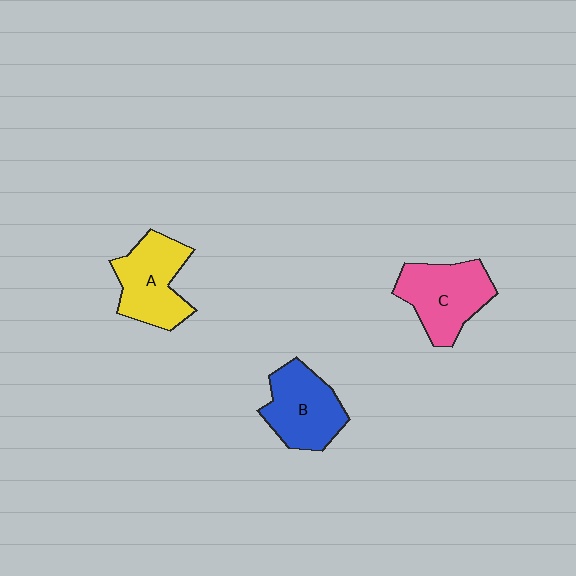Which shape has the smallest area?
Shape B (blue).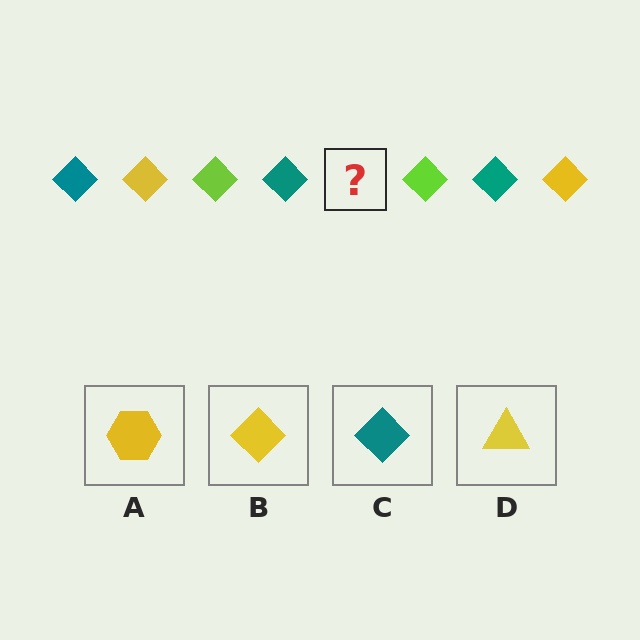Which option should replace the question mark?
Option B.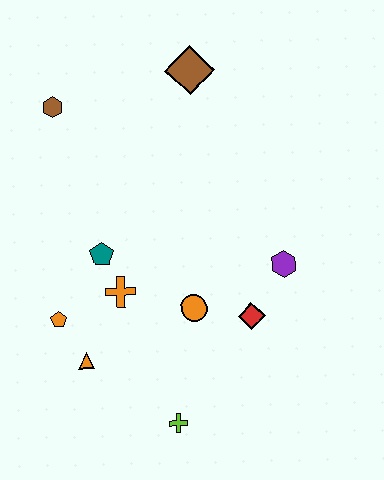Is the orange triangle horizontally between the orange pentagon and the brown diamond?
Yes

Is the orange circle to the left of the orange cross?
No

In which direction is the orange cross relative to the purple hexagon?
The orange cross is to the left of the purple hexagon.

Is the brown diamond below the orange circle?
No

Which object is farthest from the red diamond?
The brown hexagon is farthest from the red diamond.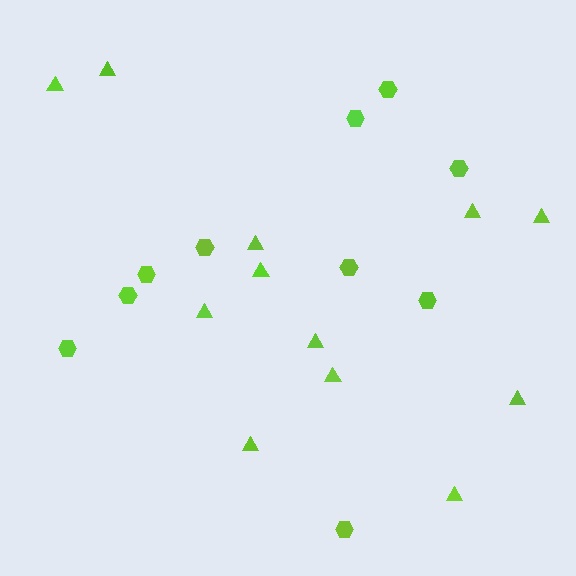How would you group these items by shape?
There are 2 groups: one group of triangles (12) and one group of hexagons (10).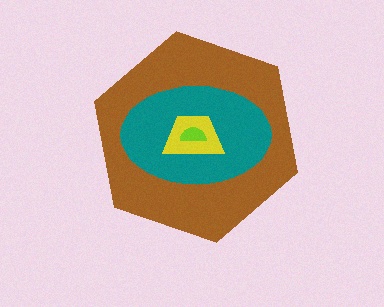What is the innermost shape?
The lime semicircle.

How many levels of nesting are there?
4.